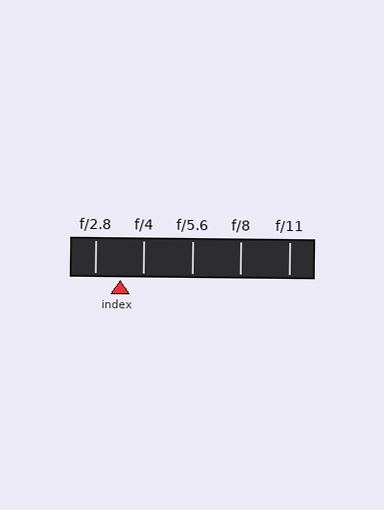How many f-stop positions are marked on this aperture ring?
There are 5 f-stop positions marked.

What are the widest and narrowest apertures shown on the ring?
The widest aperture shown is f/2.8 and the narrowest is f/11.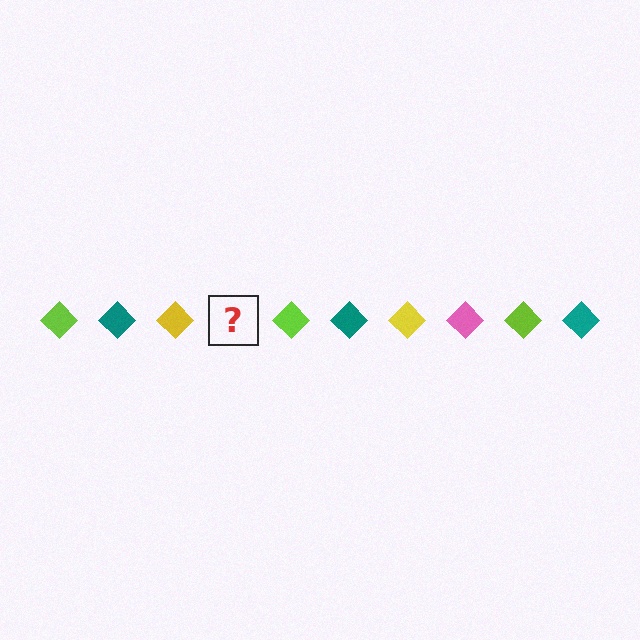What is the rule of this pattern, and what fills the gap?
The rule is that the pattern cycles through lime, teal, yellow, pink diamonds. The gap should be filled with a pink diamond.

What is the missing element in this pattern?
The missing element is a pink diamond.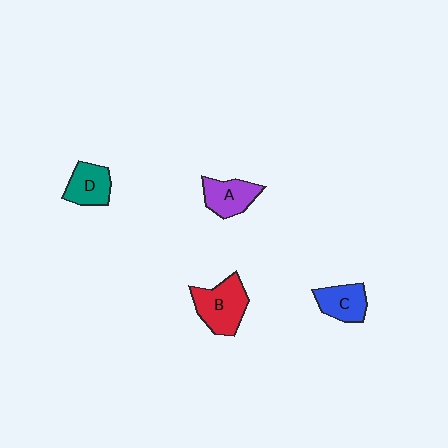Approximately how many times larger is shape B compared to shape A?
Approximately 1.4 times.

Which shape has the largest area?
Shape B (red).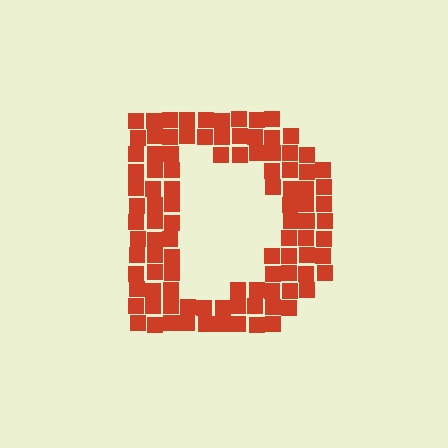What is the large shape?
The large shape is the letter D.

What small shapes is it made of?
It is made of small squares.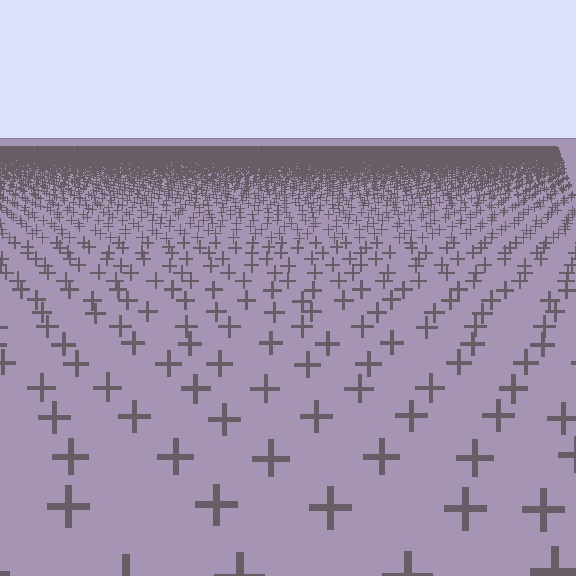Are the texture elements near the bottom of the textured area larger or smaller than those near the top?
Larger. Near the bottom, elements are closer to the viewer and appear at a bigger on-screen size.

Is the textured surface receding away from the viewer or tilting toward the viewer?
The surface is receding away from the viewer. Texture elements get smaller and denser toward the top.